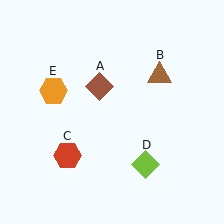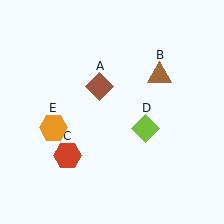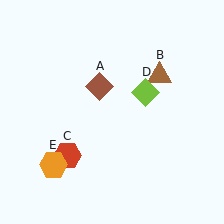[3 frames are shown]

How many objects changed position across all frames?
2 objects changed position: lime diamond (object D), orange hexagon (object E).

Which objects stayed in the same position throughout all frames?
Brown diamond (object A) and brown triangle (object B) and red hexagon (object C) remained stationary.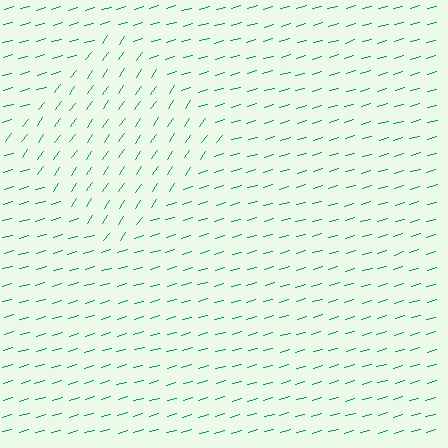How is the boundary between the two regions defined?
The boundary is defined purely by a change in line orientation (approximately 39 degrees difference). All lines are the same color and thickness.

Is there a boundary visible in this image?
Yes, there is a texture boundary formed by a change in line orientation.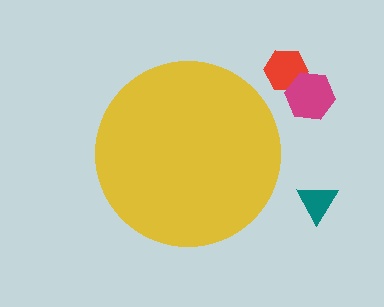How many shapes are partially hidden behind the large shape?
0 shapes are partially hidden.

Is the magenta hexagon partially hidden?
No, the magenta hexagon is fully visible.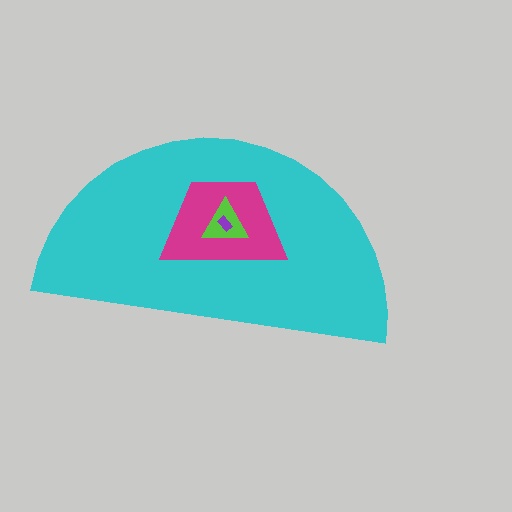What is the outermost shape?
The cyan semicircle.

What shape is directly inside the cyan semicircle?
The magenta trapezoid.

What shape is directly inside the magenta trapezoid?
The lime triangle.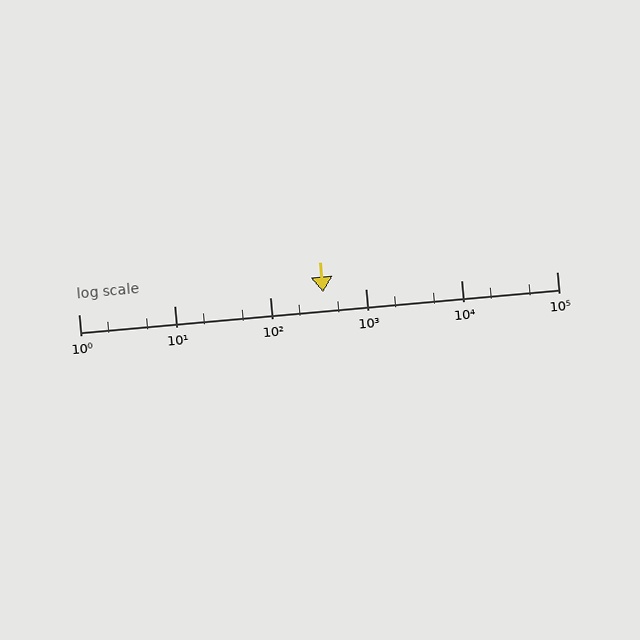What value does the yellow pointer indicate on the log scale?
The pointer indicates approximately 360.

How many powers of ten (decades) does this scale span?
The scale spans 5 decades, from 1 to 100000.